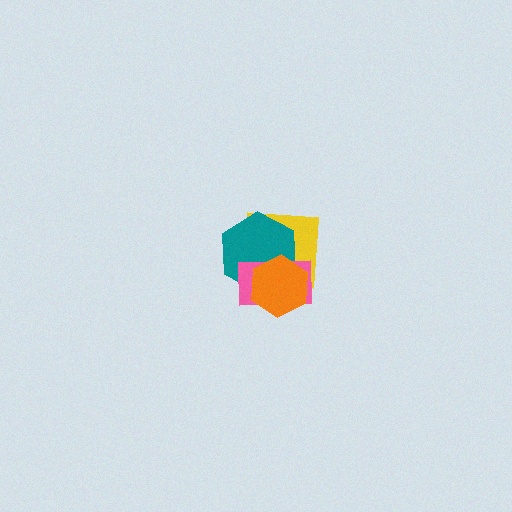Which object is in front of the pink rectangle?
The orange hexagon is in front of the pink rectangle.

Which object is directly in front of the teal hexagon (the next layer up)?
The pink rectangle is directly in front of the teal hexagon.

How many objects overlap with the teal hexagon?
3 objects overlap with the teal hexagon.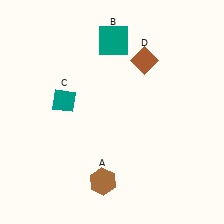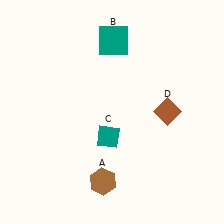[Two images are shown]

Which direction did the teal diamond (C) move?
The teal diamond (C) moved right.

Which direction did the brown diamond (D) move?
The brown diamond (D) moved down.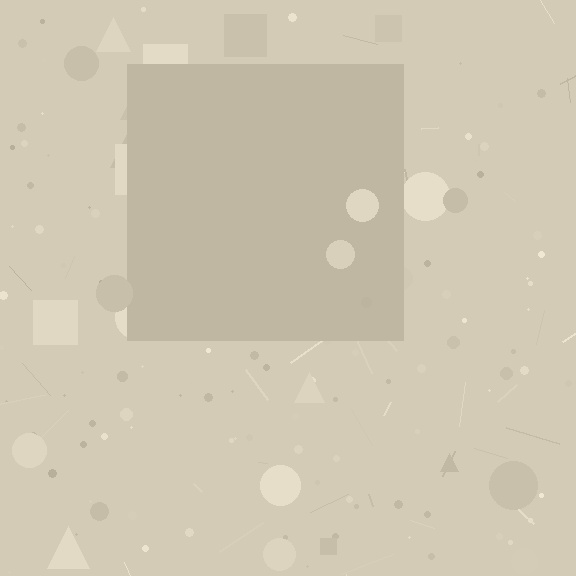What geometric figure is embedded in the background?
A square is embedded in the background.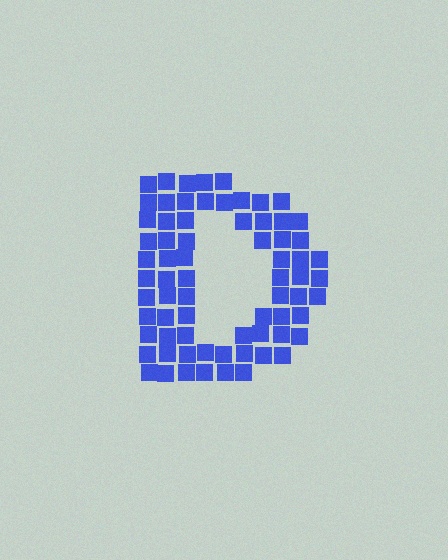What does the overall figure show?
The overall figure shows the letter D.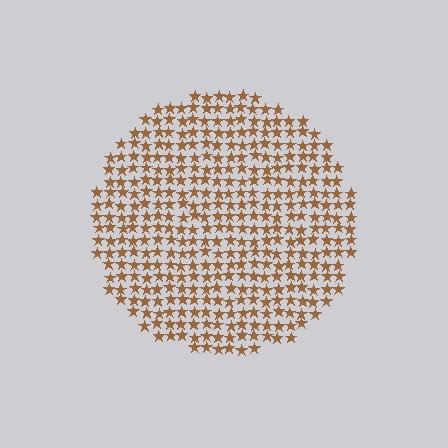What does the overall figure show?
The overall figure shows a circle.